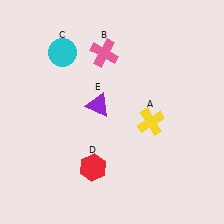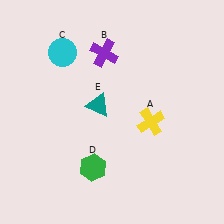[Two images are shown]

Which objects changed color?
B changed from pink to purple. D changed from red to green. E changed from purple to teal.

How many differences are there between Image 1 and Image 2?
There are 3 differences between the two images.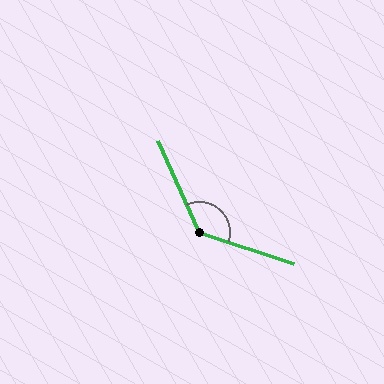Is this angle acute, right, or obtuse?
It is obtuse.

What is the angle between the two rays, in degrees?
Approximately 132 degrees.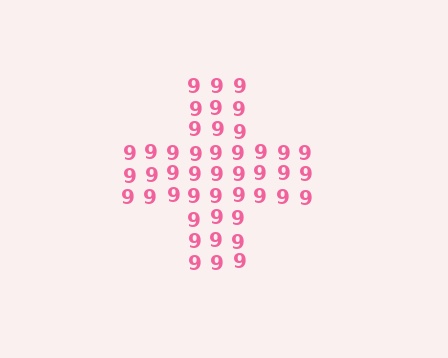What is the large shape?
The large shape is a cross.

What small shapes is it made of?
It is made of small digit 9's.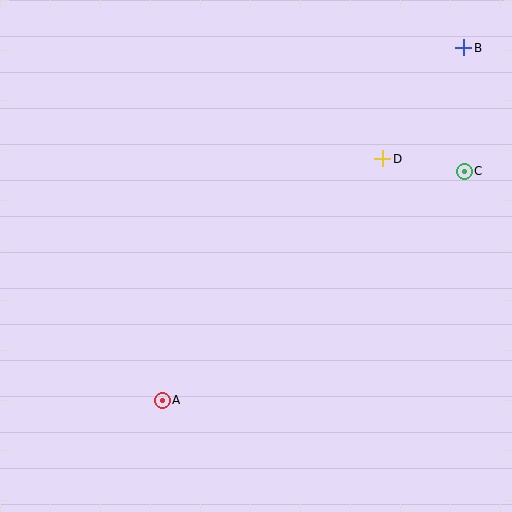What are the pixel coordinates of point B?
Point B is at (464, 48).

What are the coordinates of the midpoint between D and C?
The midpoint between D and C is at (423, 165).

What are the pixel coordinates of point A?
Point A is at (162, 400).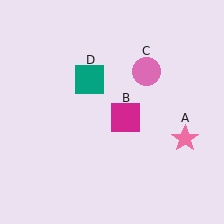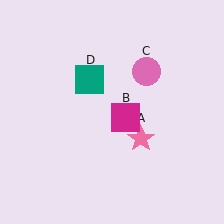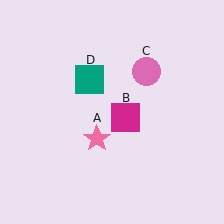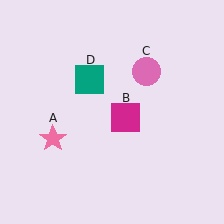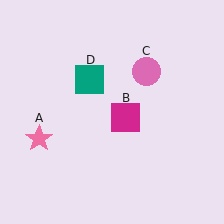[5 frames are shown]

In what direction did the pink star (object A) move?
The pink star (object A) moved left.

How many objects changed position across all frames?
1 object changed position: pink star (object A).